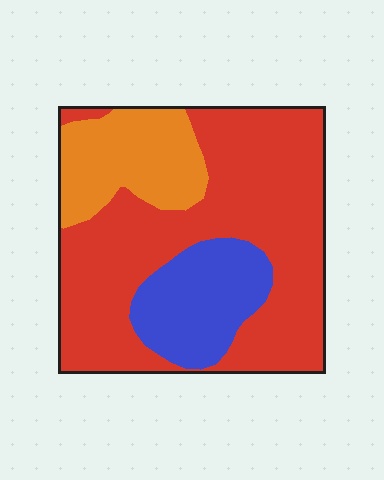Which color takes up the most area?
Red, at roughly 65%.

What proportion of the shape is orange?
Orange takes up about one fifth (1/5) of the shape.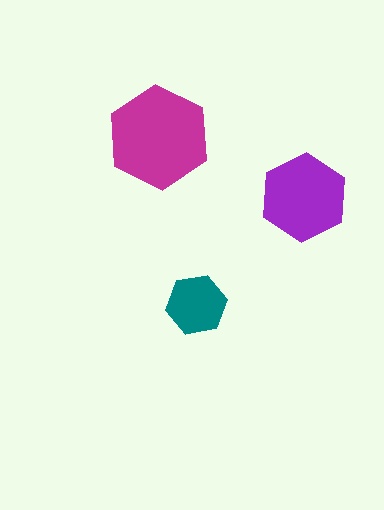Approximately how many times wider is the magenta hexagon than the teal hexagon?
About 1.5 times wider.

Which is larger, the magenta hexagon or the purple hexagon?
The magenta one.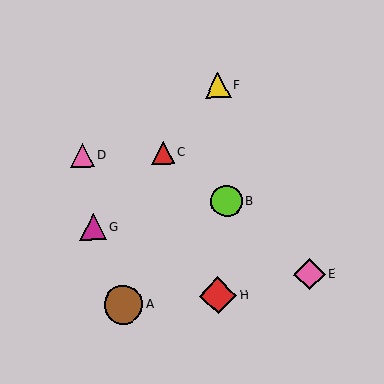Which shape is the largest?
The brown circle (labeled A) is the largest.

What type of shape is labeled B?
Shape B is a lime circle.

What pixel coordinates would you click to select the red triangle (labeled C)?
Click at (163, 153) to select the red triangle C.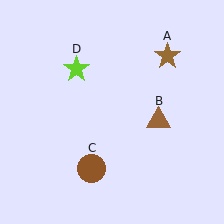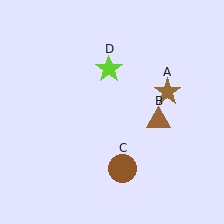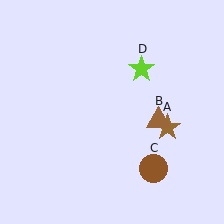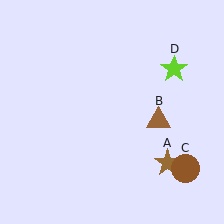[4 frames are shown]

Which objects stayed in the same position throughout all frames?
Brown triangle (object B) remained stationary.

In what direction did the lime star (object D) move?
The lime star (object D) moved right.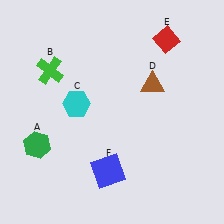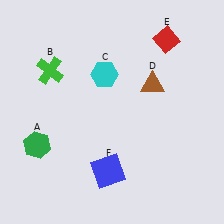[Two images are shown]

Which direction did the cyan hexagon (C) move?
The cyan hexagon (C) moved up.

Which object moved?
The cyan hexagon (C) moved up.